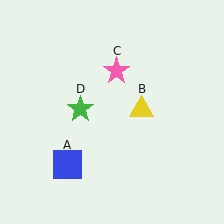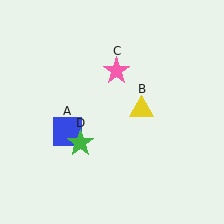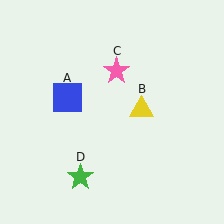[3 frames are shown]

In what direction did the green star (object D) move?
The green star (object D) moved down.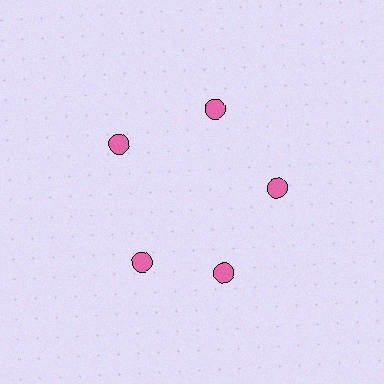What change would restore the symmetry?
The symmetry would be restored by rotating it back into even spacing with its neighbors so that all 5 circles sit at equal angles and equal distance from the center.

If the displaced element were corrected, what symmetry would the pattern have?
It would have 5-fold rotational symmetry — the pattern would map onto itself every 72 degrees.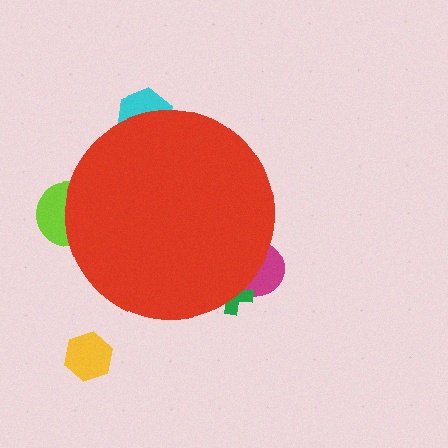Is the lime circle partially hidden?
Yes, the lime circle is partially hidden behind the red circle.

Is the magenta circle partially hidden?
Yes, the magenta circle is partially hidden behind the red circle.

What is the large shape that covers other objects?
A red circle.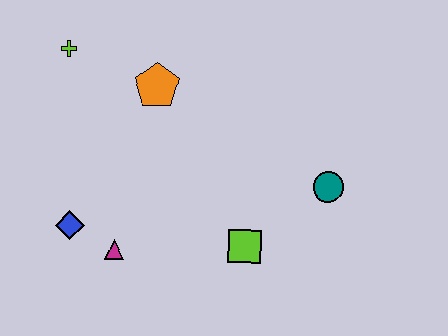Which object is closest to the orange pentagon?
The lime cross is closest to the orange pentagon.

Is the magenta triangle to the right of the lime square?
No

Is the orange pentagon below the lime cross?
Yes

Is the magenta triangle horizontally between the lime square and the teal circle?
No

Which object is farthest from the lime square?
The lime cross is farthest from the lime square.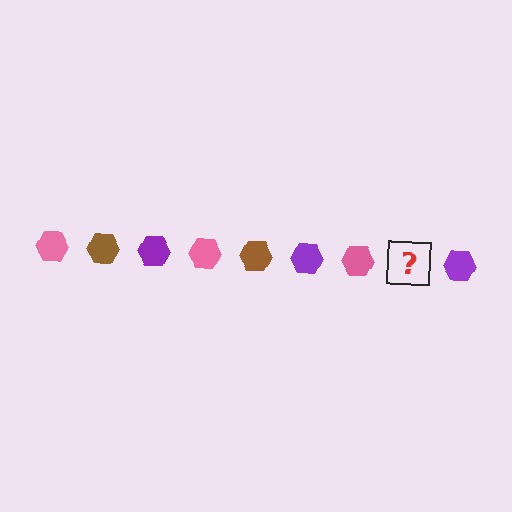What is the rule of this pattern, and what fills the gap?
The rule is that the pattern cycles through pink, brown, purple hexagons. The gap should be filled with a brown hexagon.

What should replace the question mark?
The question mark should be replaced with a brown hexagon.